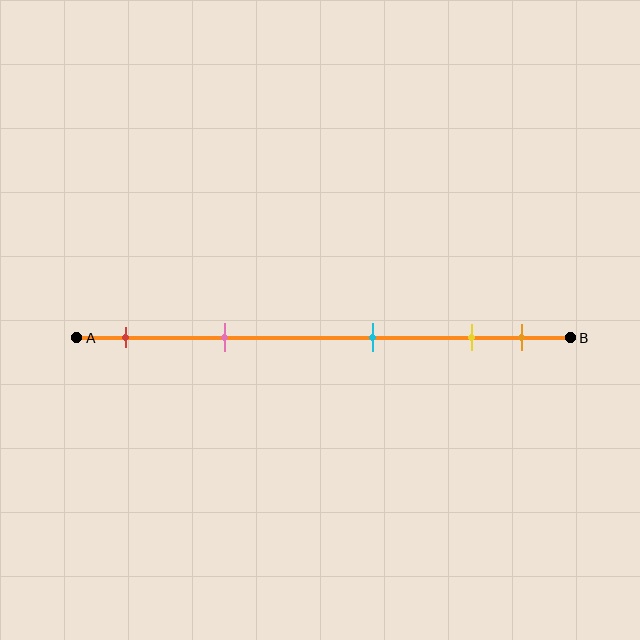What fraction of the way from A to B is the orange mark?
The orange mark is approximately 90% (0.9) of the way from A to B.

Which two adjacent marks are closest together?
The yellow and orange marks are the closest adjacent pair.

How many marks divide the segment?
There are 5 marks dividing the segment.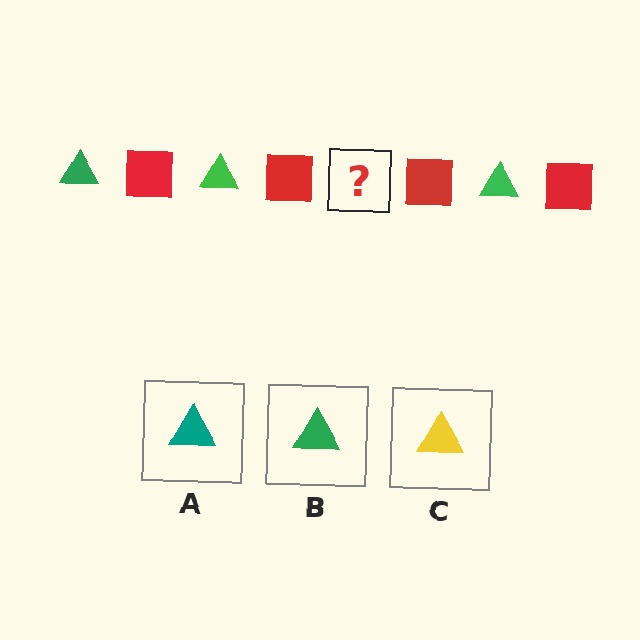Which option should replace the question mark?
Option B.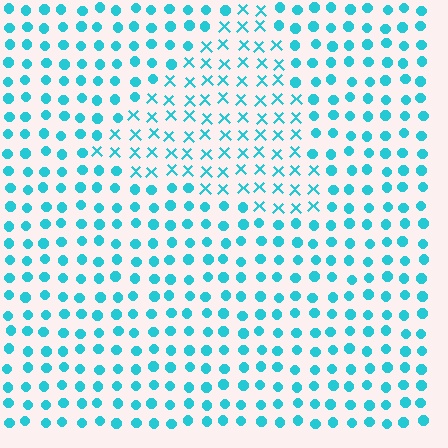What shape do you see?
I see a triangle.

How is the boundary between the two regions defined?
The boundary is defined by a change in element shape: X marks inside vs. circles outside. All elements share the same color and spacing.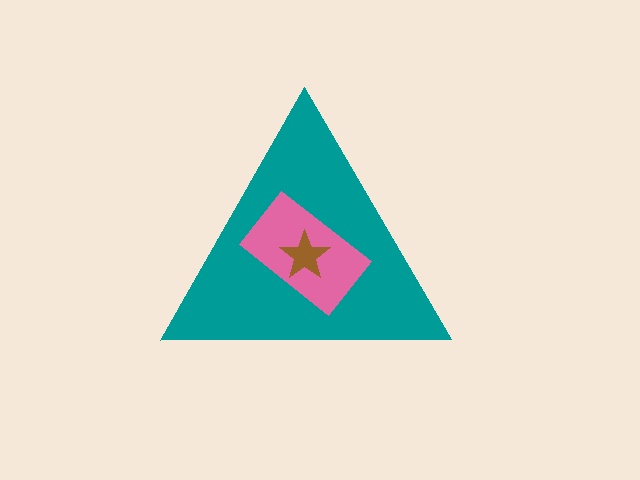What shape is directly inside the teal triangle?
The pink rectangle.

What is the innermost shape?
The brown star.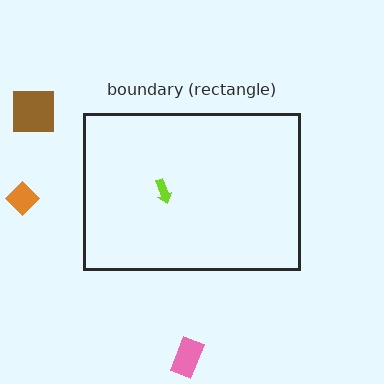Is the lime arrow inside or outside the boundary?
Inside.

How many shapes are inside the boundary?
1 inside, 3 outside.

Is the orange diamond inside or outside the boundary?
Outside.